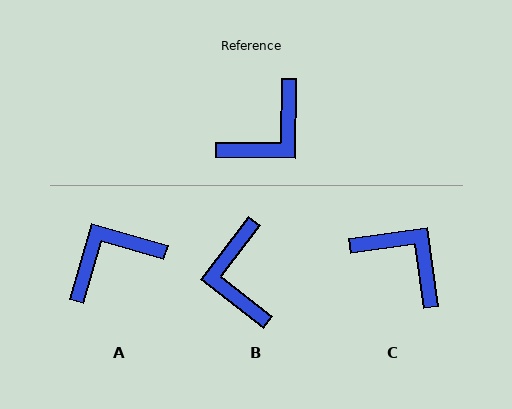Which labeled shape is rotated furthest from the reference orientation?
A, about 165 degrees away.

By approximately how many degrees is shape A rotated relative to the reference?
Approximately 165 degrees counter-clockwise.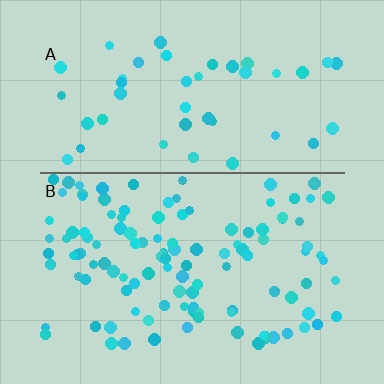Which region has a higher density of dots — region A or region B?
B (the bottom).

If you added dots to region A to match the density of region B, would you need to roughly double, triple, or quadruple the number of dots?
Approximately triple.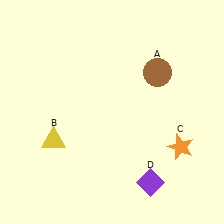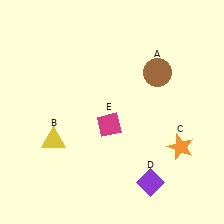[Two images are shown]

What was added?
A magenta diamond (E) was added in Image 2.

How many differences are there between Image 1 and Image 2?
There is 1 difference between the two images.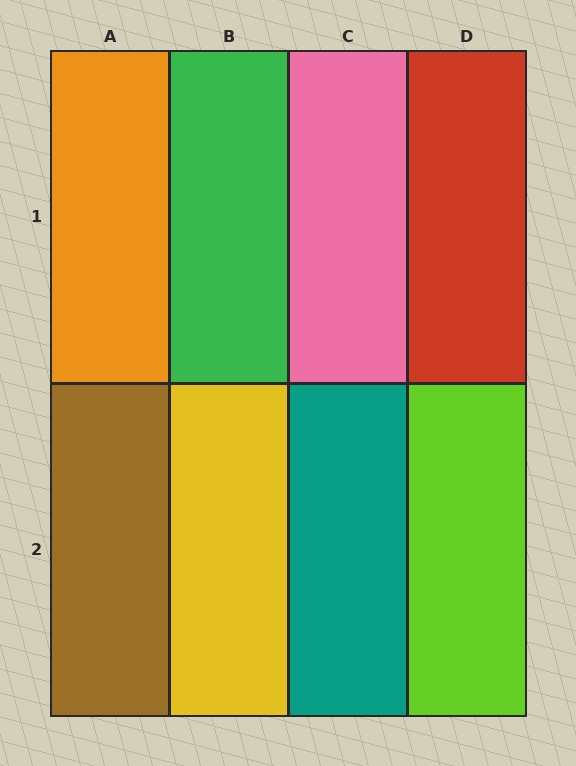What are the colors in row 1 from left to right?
Orange, green, pink, red.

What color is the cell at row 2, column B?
Yellow.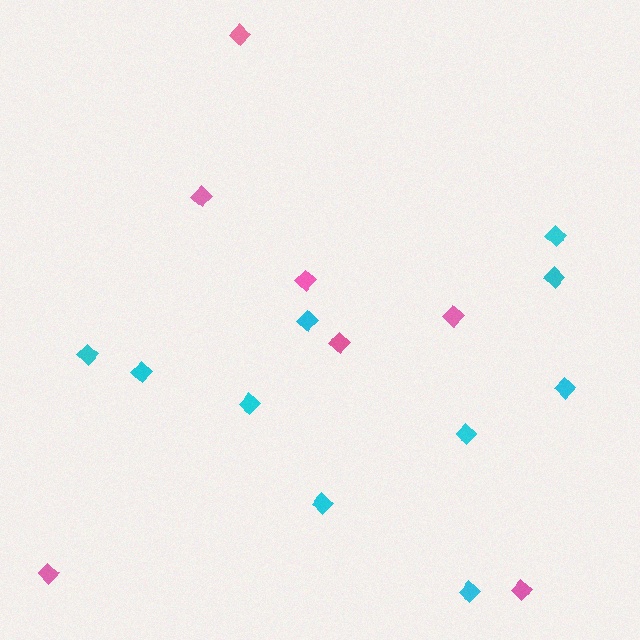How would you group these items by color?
There are 2 groups: one group of cyan diamonds (10) and one group of pink diamonds (7).